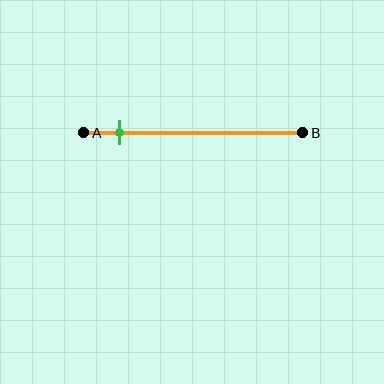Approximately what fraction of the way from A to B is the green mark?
The green mark is approximately 15% of the way from A to B.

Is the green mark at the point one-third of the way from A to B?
No, the mark is at about 15% from A, not at the 33% one-third point.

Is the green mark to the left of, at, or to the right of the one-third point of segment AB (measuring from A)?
The green mark is to the left of the one-third point of segment AB.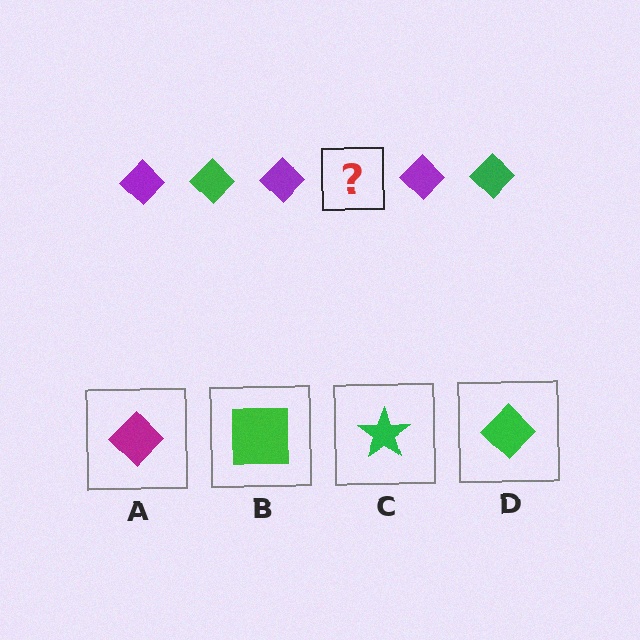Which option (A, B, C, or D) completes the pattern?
D.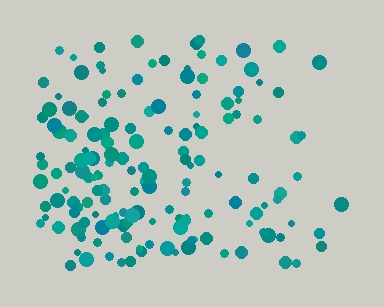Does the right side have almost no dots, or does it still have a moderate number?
Still a moderate number, just noticeably fewer than the left.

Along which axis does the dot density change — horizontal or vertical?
Horizontal.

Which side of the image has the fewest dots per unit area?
The right.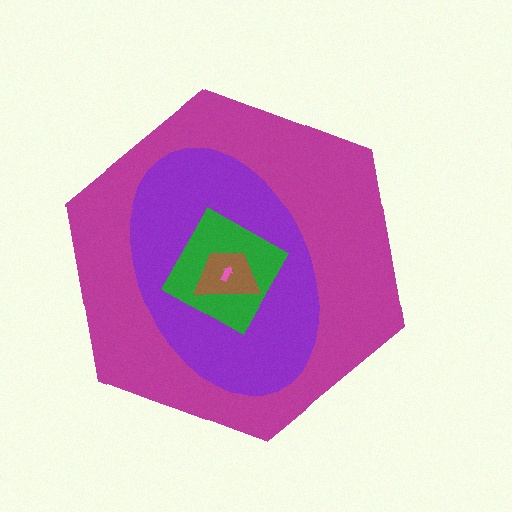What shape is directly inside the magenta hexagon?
The purple ellipse.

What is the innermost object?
The pink arrow.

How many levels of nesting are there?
5.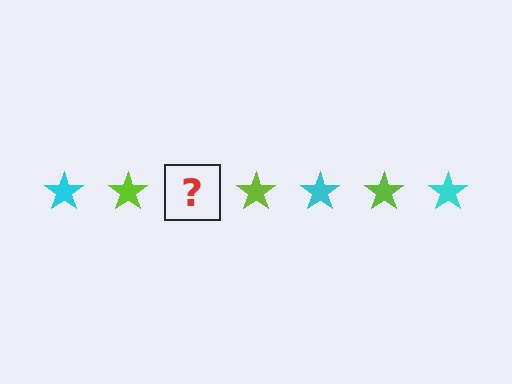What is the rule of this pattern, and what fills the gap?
The rule is that the pattern cycles through cyan, lime stars. The gap should be filled with a cyan star.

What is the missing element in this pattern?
The missing element is a cyan star.